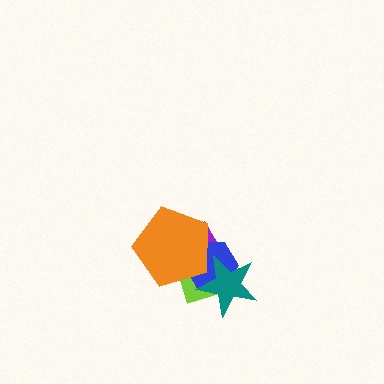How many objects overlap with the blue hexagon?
4 objects overlap with the blue hexagon.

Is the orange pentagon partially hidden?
No, no other shape covers it.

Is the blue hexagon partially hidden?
Yes, it is partially covered by another shape.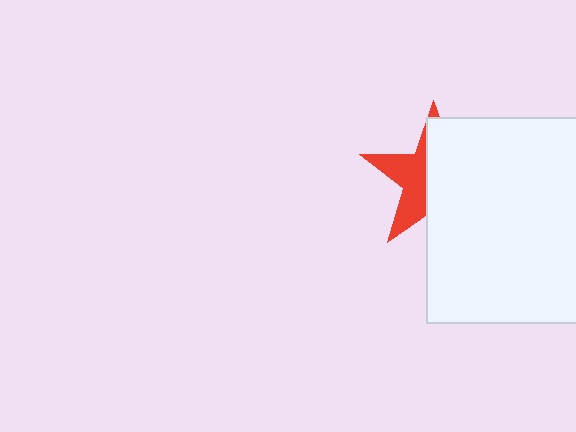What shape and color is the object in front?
The object in front is a white square.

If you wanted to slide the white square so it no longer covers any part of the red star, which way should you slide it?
Slide it right — that is the most direct way to separate the two shapes.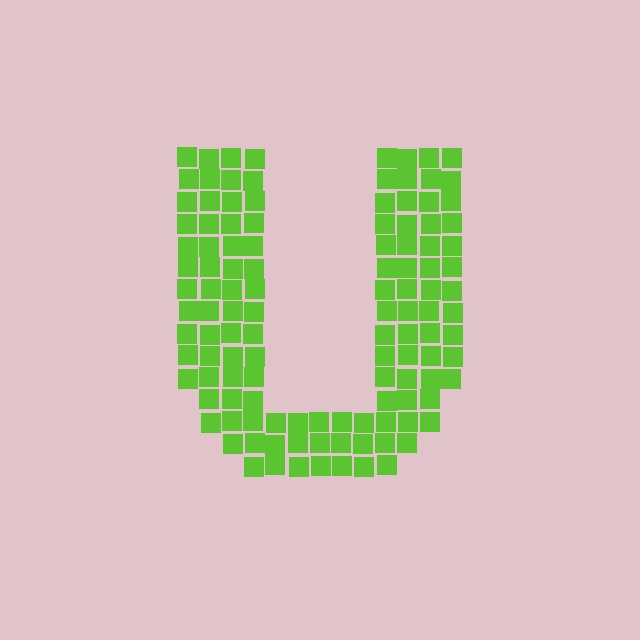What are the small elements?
The small elements are squares.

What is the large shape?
The large shape is the letter U.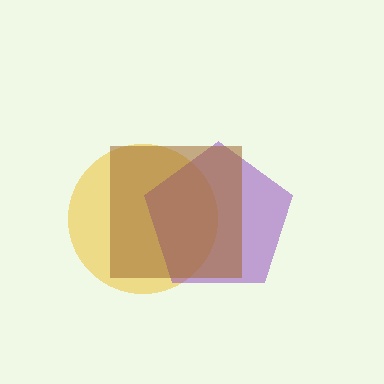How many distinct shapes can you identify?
There are 3 distinct shapes: a yellow circle, a purple pentagon, a brown square.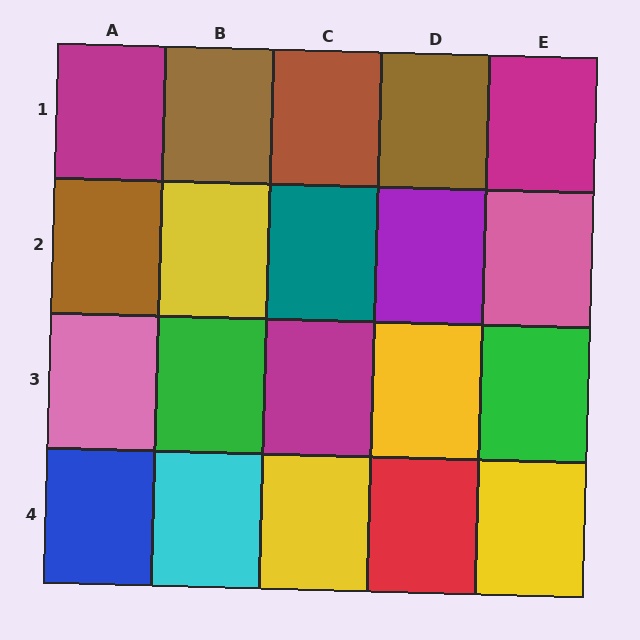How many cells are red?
1 cell is red.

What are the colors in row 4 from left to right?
Blue, cyan, yellow, red, yellow.